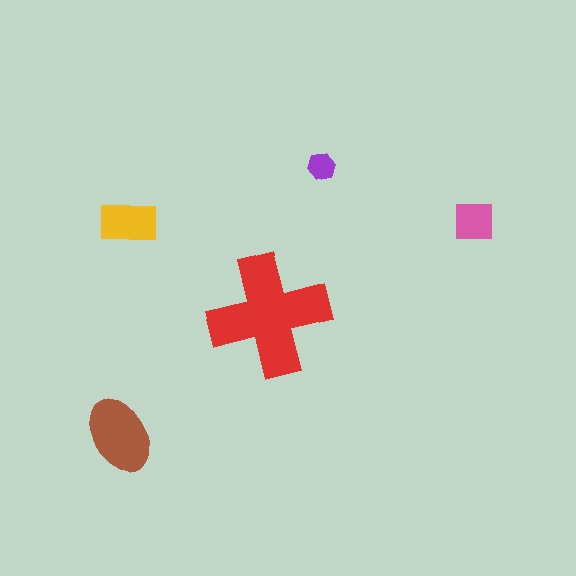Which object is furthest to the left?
The brown ellipse is leftmost.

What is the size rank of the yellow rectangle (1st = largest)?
3rd.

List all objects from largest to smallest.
The red cross, the brown ellipse, the yellow rectangle, the pink square, the purple hexagon.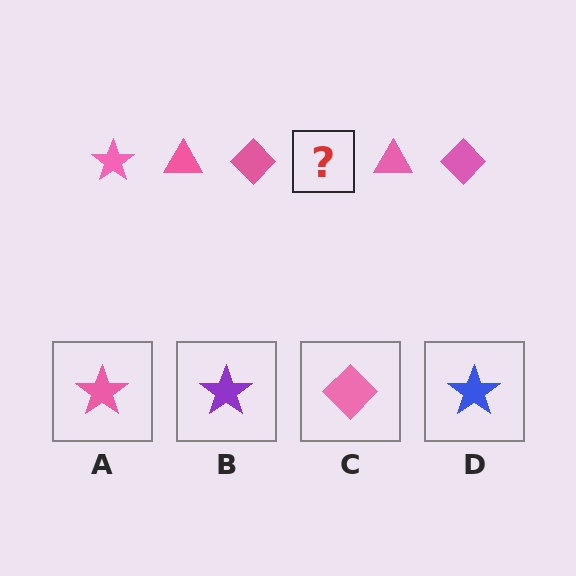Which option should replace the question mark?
Option A.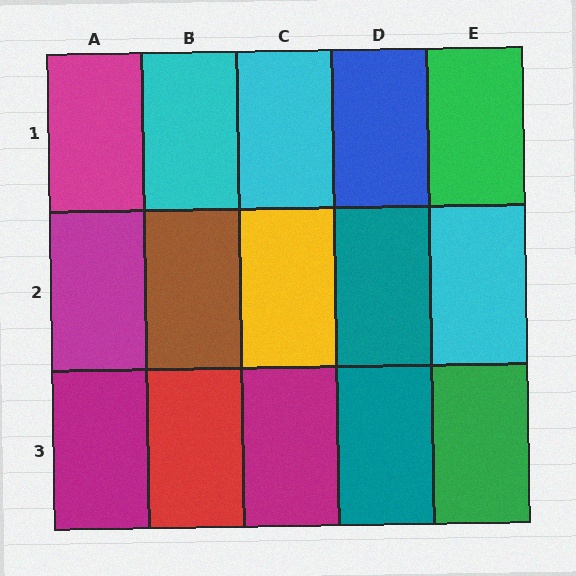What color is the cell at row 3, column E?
Green.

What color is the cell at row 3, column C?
Magenta.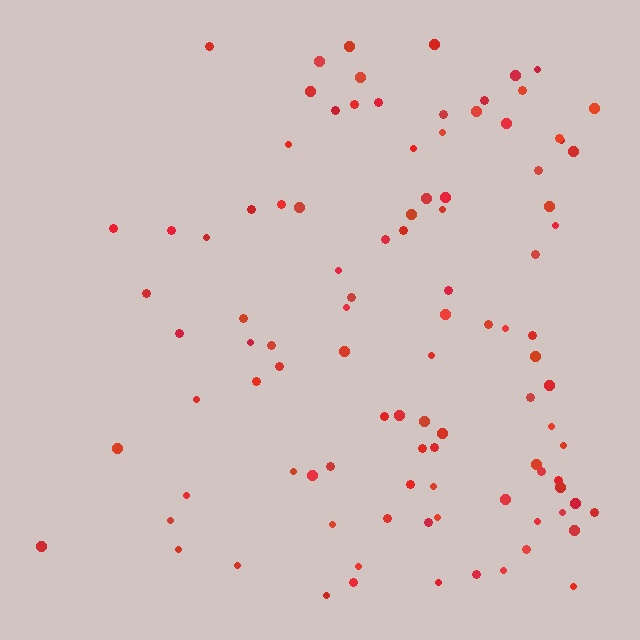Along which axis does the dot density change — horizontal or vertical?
Horizontal.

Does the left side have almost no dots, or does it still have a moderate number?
Still a moderate number, just noticeably fewer than the right.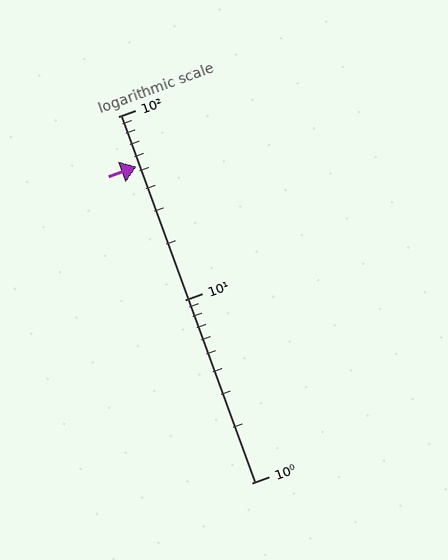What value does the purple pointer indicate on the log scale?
The pointer indicates approximately 53.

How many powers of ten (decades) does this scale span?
The scale spans 2 decades, from 1 to 100.